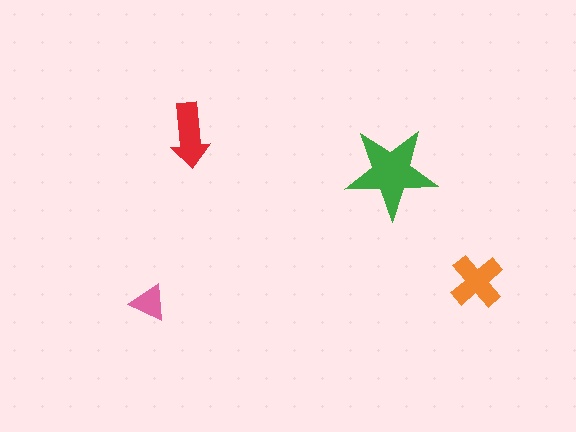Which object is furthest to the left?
The pink triangle is leftmost.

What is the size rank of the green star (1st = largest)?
1st.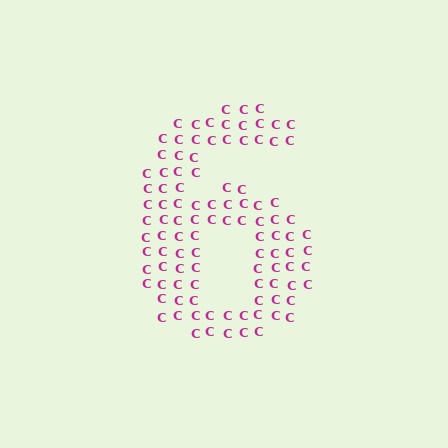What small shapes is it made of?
It is made of small letter C's.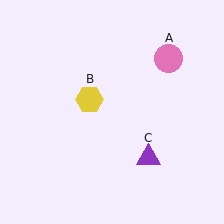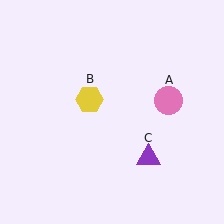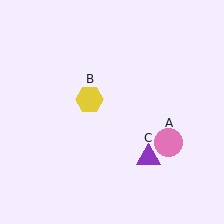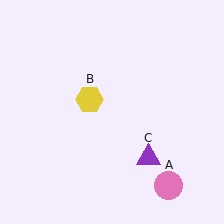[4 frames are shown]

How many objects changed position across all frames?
1 object changed position: pink circle (object A).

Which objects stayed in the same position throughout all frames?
Yellow hexagon (object B) and purple triangle (object C) remained stationary.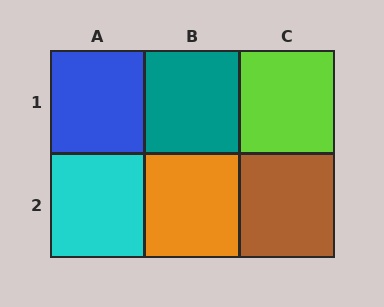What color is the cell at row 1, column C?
Lime.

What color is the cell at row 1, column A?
Blue.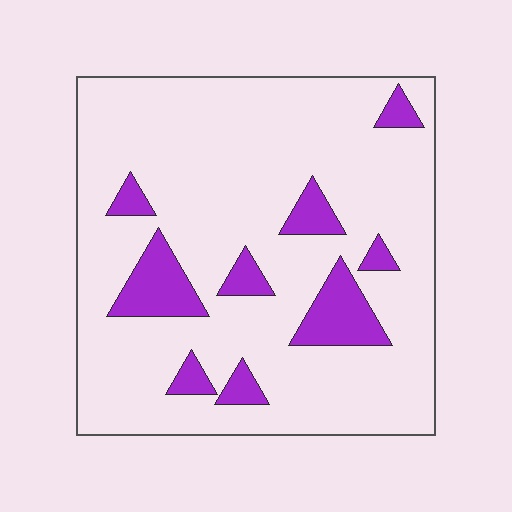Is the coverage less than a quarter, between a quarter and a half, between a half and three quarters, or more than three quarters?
Less than a quarter.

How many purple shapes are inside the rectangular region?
9.